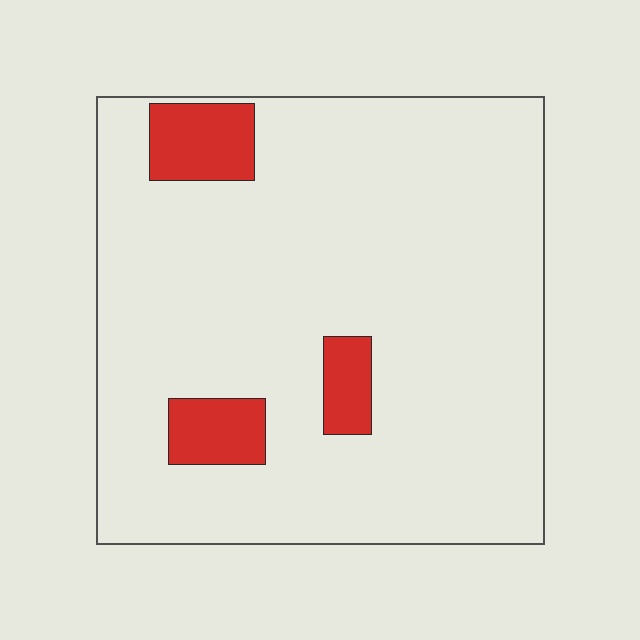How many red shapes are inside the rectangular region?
3.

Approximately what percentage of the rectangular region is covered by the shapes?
Approximately 10%.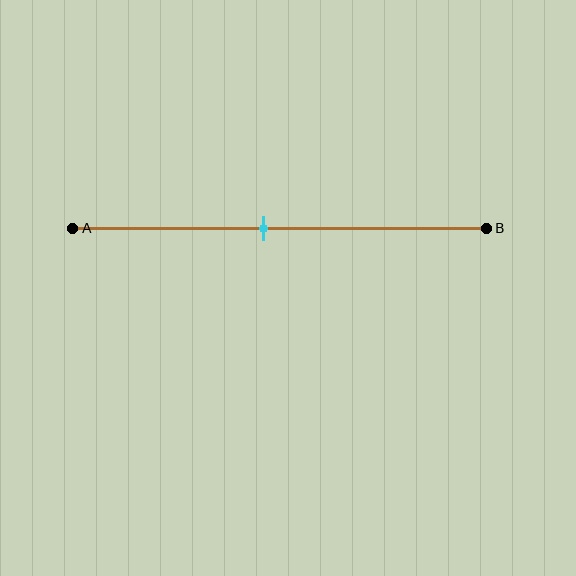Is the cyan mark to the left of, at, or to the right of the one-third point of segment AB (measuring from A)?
The cyan mark is to the right of the one-third point of segment AB.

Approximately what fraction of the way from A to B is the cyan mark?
The cyan mark is approximately 45% of the way from A to B.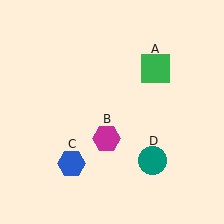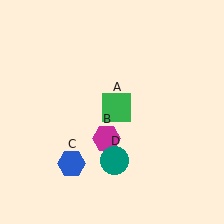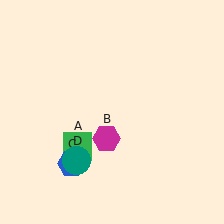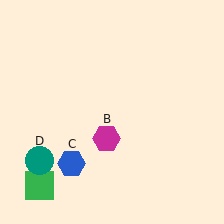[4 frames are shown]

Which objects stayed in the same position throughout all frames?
Magenta hexagon (object B) and blue hexagon (object C) remained stationary.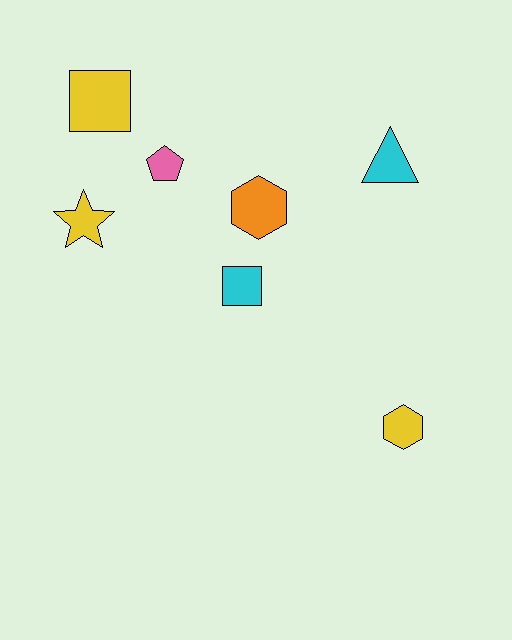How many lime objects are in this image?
There are no lime objects.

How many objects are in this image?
There are 7 objects.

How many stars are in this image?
There is 1 star.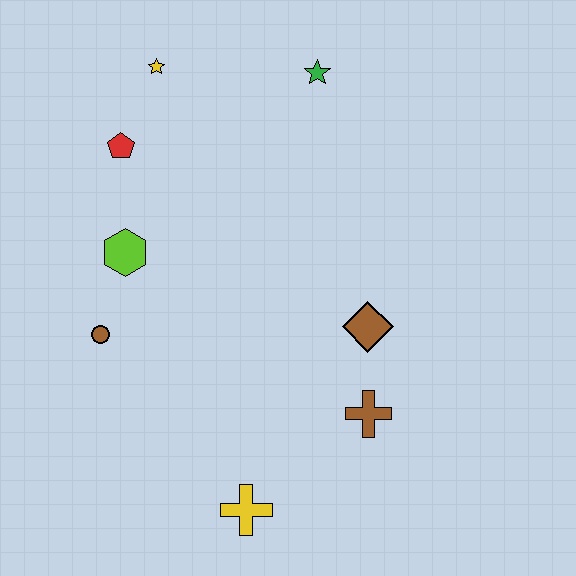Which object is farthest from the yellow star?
The yellow cross is farthest from the yellow star.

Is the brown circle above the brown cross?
Yes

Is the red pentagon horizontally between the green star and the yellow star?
No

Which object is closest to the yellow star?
The red pentagon is closest to the yellow star.